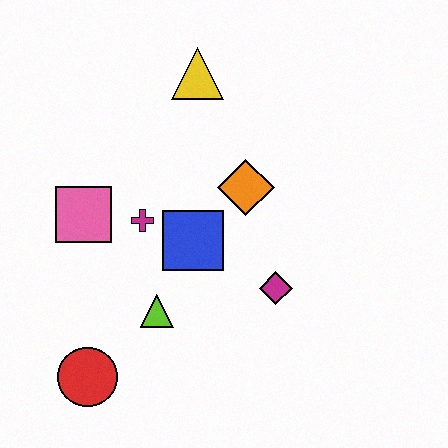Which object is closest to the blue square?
The magenta cross is closest to the blue square.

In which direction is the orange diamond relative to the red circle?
The orange diamond is above the red circle.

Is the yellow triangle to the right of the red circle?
Yes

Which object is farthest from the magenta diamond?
The yellow triangle is farthest from the magenta diamond.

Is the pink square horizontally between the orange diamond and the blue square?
No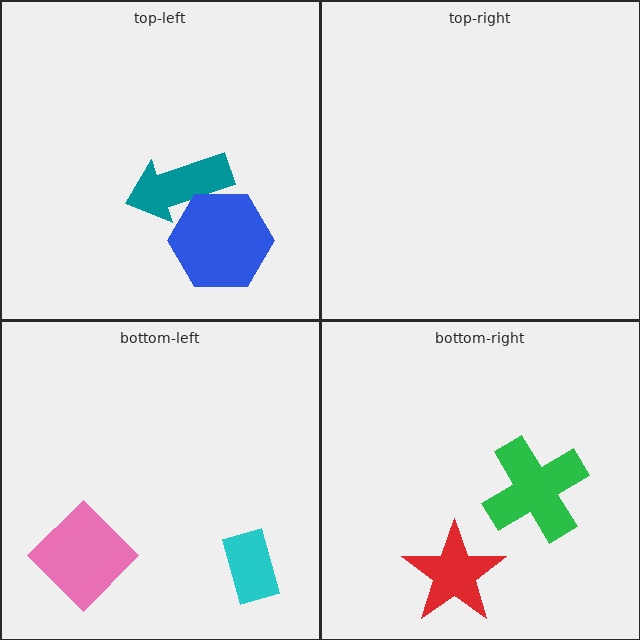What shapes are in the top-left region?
The teal arrow, the blue hexagon.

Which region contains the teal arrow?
The top-left region.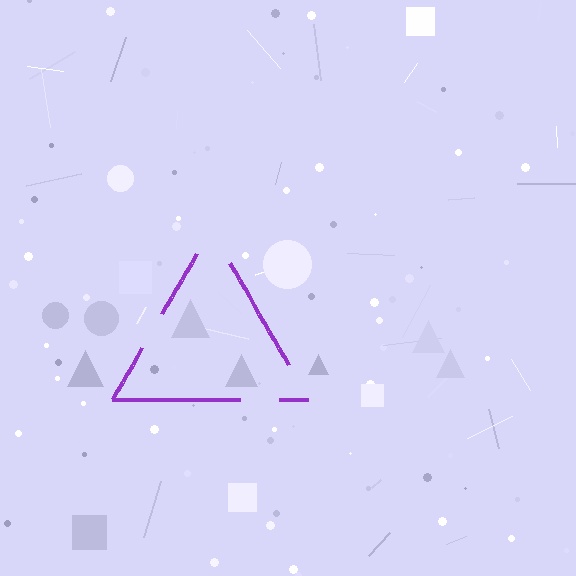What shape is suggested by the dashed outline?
The dashed outline suggests a triangle.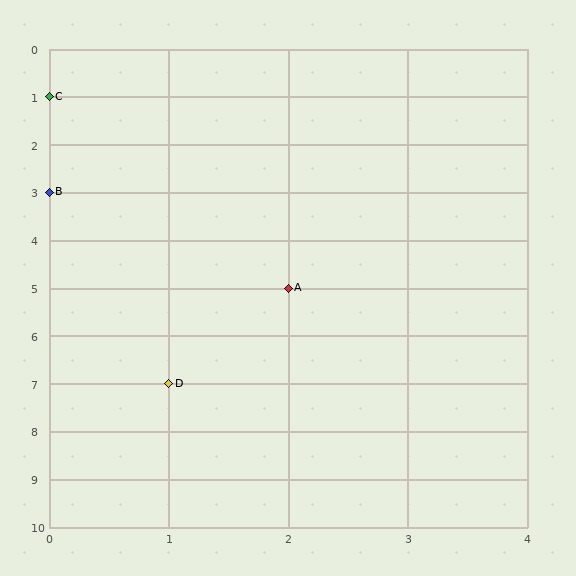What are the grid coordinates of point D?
Point D is at grid coordinates (1, 7).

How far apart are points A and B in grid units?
Points A and B are 2 columns and 2 rows apart (about 2.8 grid units diagonally).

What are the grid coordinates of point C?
Point C is at grid coordinates (0, 1).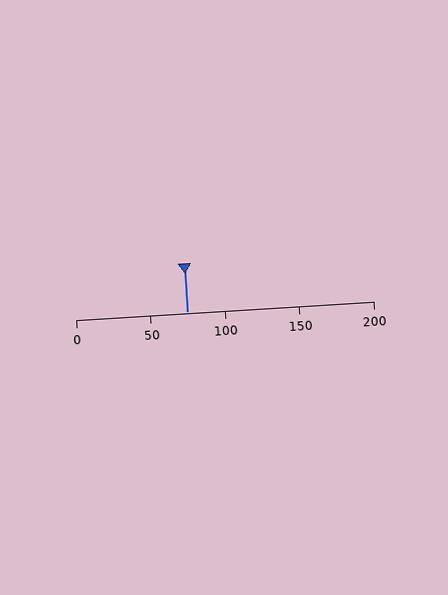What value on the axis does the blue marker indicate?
The marker indicates approximately 75.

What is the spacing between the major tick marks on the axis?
The major ticks are spaced 50 apart.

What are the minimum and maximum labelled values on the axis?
The axis runs from 0 to 200.